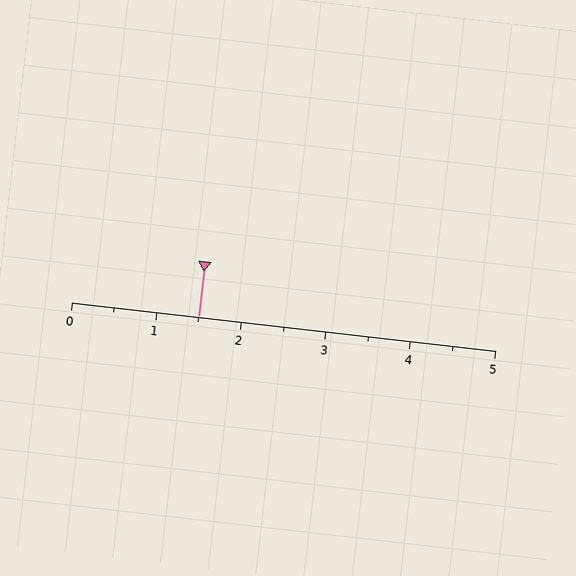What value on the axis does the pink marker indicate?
The marker indicates approximately 1.5.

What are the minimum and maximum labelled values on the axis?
The axis runs from 0 to 5.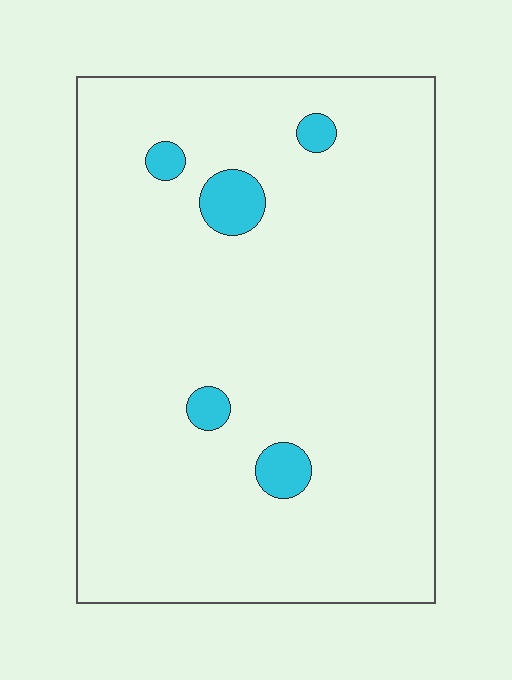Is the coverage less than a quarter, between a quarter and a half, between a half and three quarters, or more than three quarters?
Less than a quarter.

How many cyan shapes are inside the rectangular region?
5.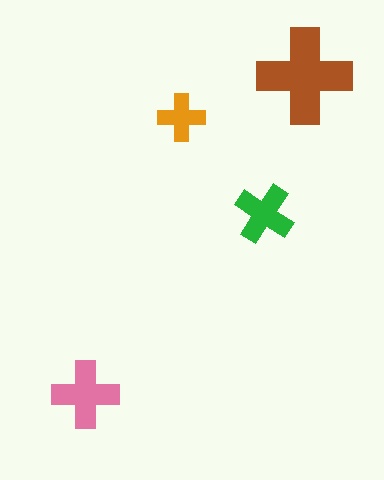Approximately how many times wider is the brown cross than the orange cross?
About 2 times wider.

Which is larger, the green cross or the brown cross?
The brown one.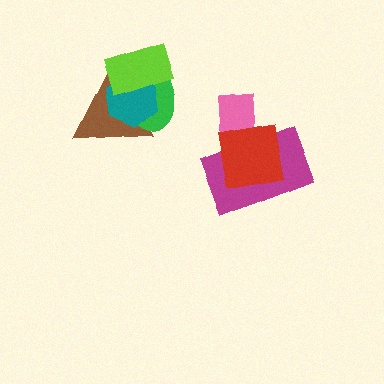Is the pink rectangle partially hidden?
Yes, it is partially covered by another shape.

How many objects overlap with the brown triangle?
3 objects overlap with the brown triangle.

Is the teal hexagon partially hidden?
Yes, it is partially covered by another shape.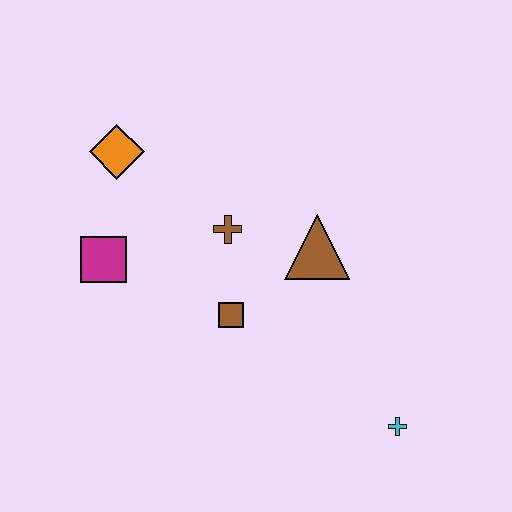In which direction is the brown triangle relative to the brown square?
The brown triangle is to the right of the brown square.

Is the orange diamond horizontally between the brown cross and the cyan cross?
No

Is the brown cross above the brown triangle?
Yes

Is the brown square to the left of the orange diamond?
No